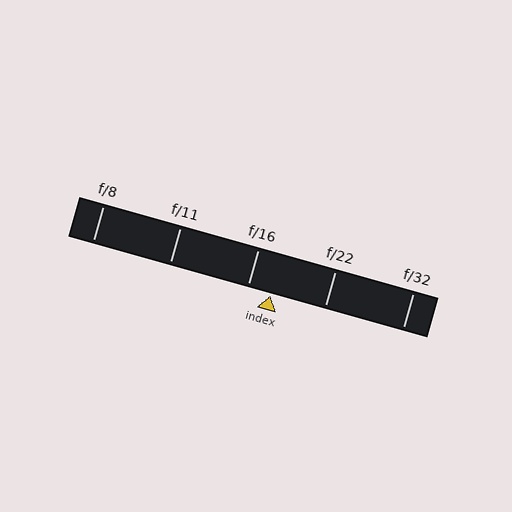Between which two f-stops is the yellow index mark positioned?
The index mark is between f/16 and f/22.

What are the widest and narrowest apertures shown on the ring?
The widest aperture shown is f/8 and the narrowest is f/32.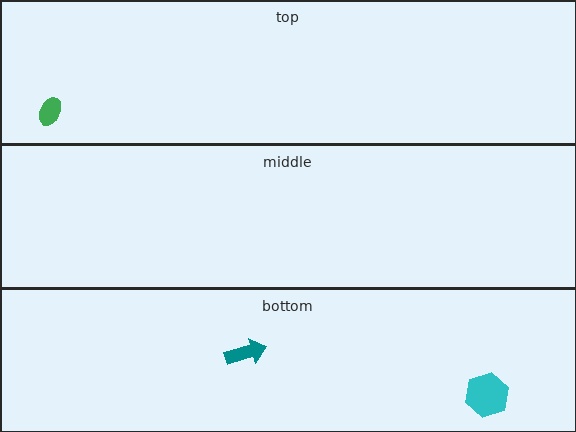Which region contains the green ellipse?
The top region.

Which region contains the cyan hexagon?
The bottom region.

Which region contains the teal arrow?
The bottom region.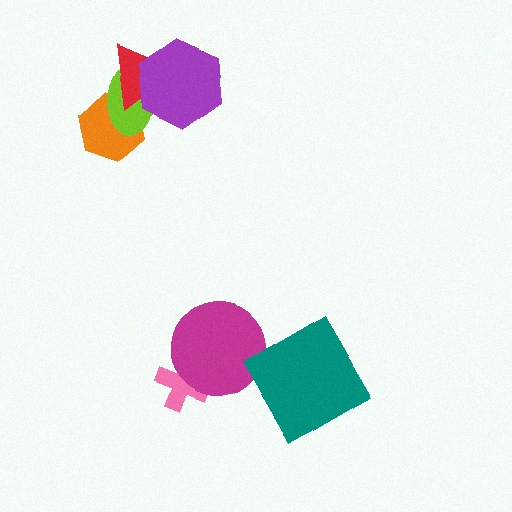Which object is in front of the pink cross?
The magenta circle is in front of the pink cross.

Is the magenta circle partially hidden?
No, no other shape covers it.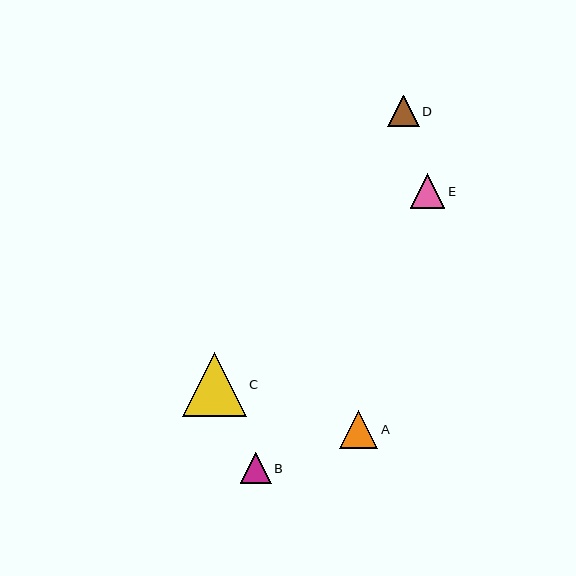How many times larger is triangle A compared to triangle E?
Triangle A is approximately 1.1 times the size of triangle E.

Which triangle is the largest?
Triangle C is the largest with a size of approximately 64 pixels.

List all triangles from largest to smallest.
From largest to smallest: C, A, E, D, B.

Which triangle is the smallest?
Triangle B is the smallest with a size of approximately 31 pixels.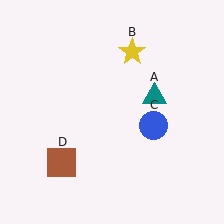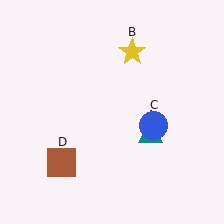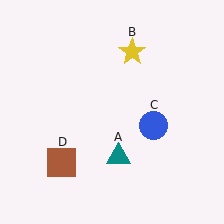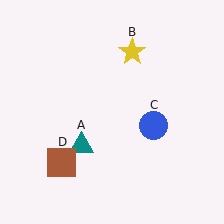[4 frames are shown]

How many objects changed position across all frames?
1 object changed position: teal triangle (object A).